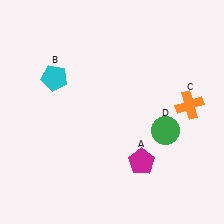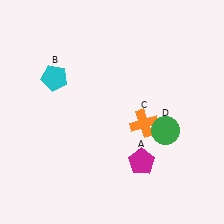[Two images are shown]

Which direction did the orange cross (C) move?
The orange cross (C) moved left.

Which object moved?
The orange cross (C) moved left.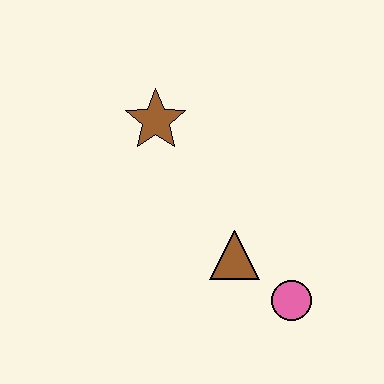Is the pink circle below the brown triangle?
Yes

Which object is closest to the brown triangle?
The pink circle is closest to the brown triangle.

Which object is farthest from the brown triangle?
The brown star is farthest from the brown triangle.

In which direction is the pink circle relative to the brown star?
The pink circle is below the brown star.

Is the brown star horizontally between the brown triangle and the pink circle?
No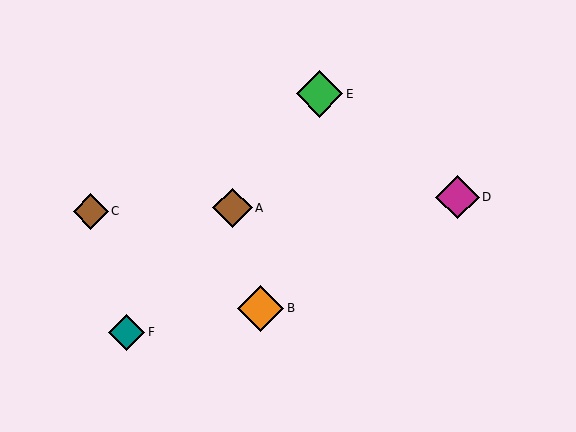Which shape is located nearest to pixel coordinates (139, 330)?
The teal diamond (labeled F) at (127, 332) is nearest to that location.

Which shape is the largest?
The orange diamond (labeled B) is the largest.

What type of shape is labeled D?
Shape D is a magenta diamond.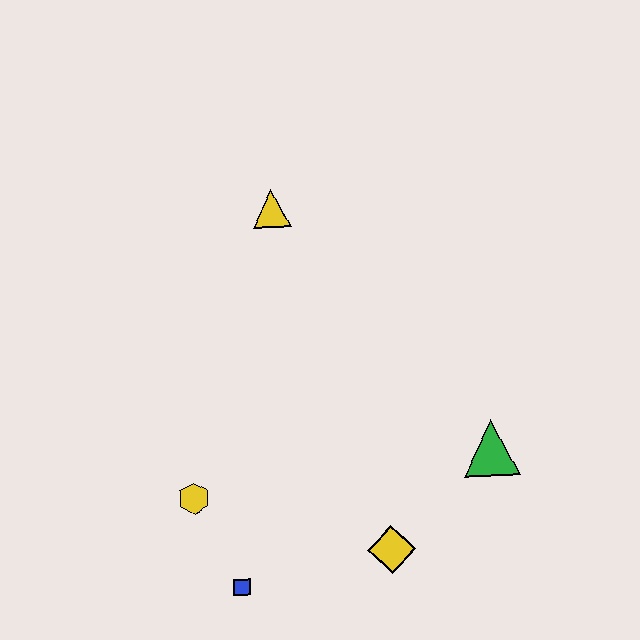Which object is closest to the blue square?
The yellow hexagon is closest to the blue square.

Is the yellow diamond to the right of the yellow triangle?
Yes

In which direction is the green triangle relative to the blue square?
The green triangle is to the right of the blue square.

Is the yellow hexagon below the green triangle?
Yes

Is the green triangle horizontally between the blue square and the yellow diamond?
No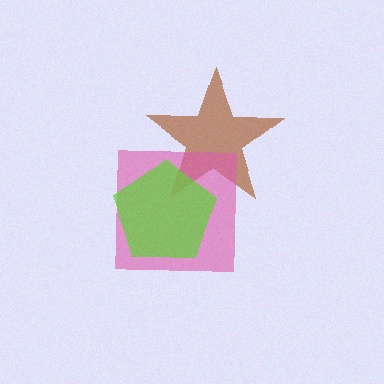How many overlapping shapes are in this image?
There are 3 overlapping shapes in the image.